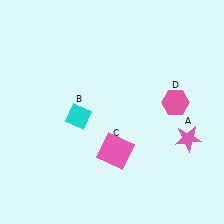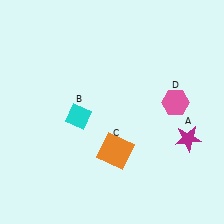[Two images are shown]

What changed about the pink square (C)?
In Image 1, C is pink. In Image 2, it changed to orange.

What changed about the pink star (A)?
In Image 1, A is pink. In Image 2, it changed to magenta.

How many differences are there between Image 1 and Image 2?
There are 2 differences between the two images.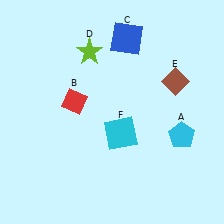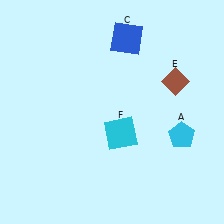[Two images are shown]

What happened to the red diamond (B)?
The red diamond (B) was removed in Image 2. It was in the top-left area of Image 1.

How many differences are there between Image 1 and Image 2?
There are 2 differences between the two images.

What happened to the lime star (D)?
The lime star (D) was removed in Image 2. It was in the top-left area of Image 1.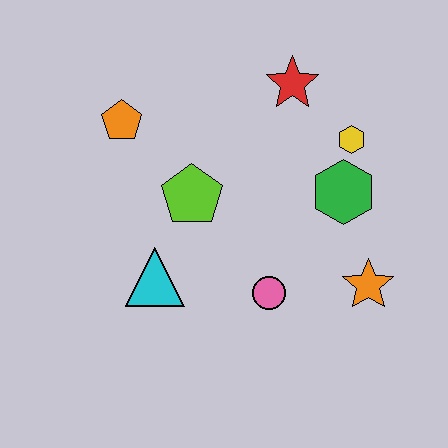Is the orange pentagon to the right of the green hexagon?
No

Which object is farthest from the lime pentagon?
The orange star is farthest from the lime pentagon.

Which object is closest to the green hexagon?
The yellow hexagon is closest to the green hexagon.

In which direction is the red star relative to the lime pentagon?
The red star is above the lime pentagon.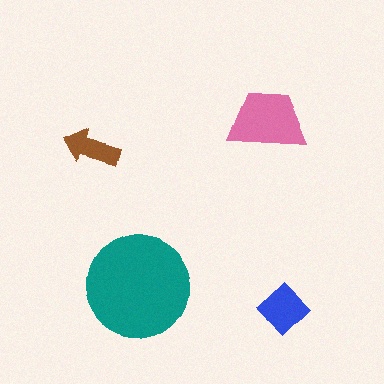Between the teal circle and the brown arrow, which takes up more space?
The teal circle.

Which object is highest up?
The pink trapezoid is topmost.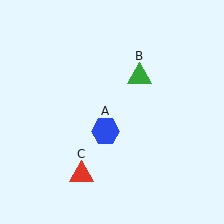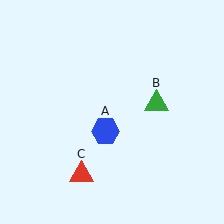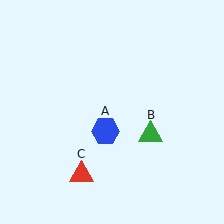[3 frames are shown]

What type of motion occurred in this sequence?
The green triangle (object B) rotated clockwise around the center of the scene.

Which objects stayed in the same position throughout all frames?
Blue hexagon (object A) and red triangle (object C) remained stationary.